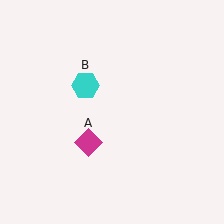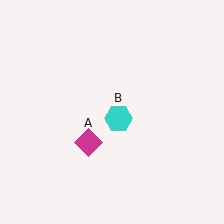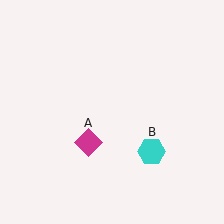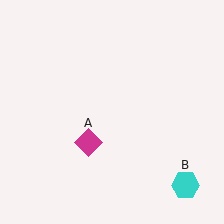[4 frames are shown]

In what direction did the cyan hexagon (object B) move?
The cyan hexagon (object B) moved down and to the right.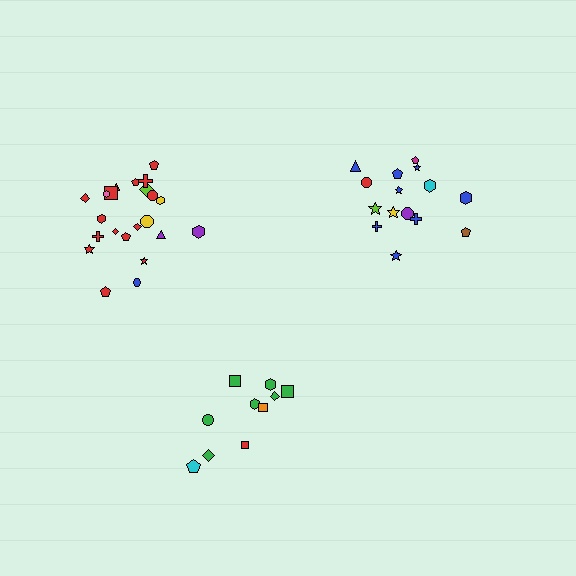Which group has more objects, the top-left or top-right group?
The top-left group.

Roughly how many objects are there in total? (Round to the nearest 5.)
Roughly 45 objects in total.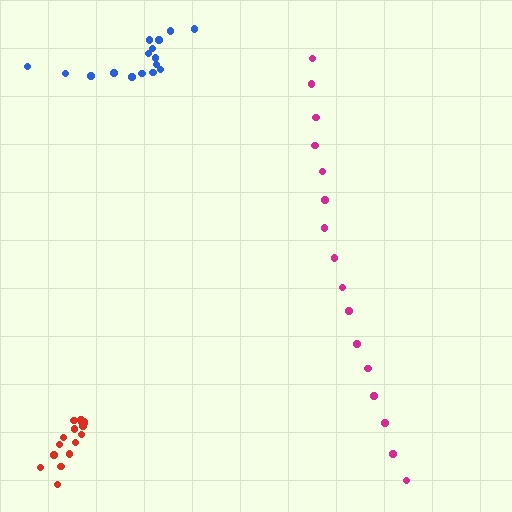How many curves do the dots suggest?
There are 3 distinct paths.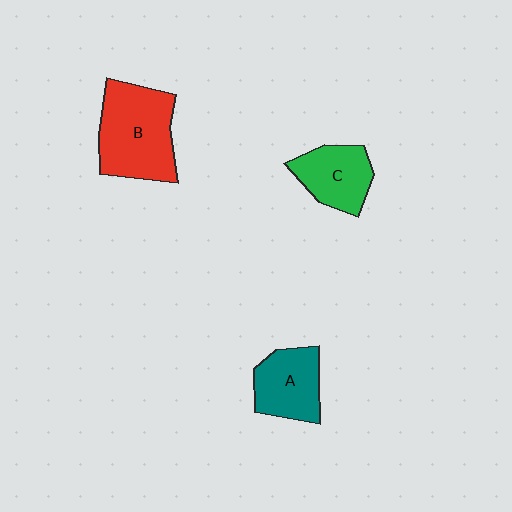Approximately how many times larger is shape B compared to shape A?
Approximately 1.6 times.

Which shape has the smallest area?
Shape C (green).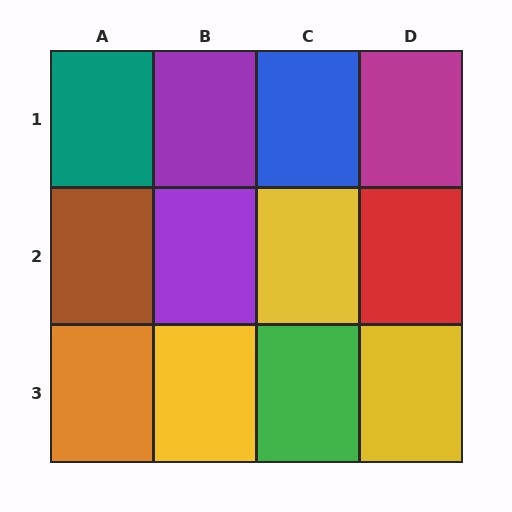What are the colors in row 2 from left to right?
Brown, purple, yellow, red.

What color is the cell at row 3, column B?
Yellow.